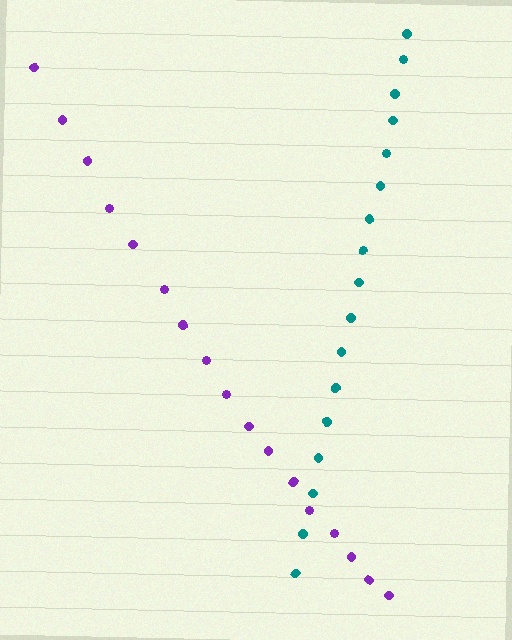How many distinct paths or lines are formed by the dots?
There are 2 distinct paths.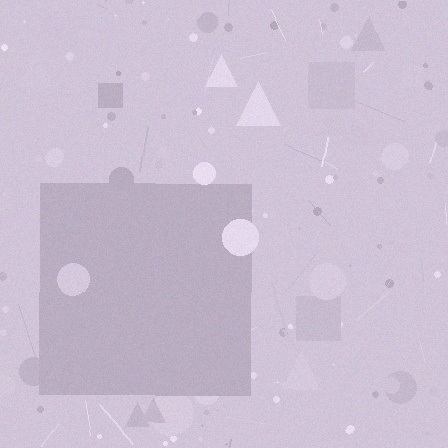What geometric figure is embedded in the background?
A square is embedded in the background.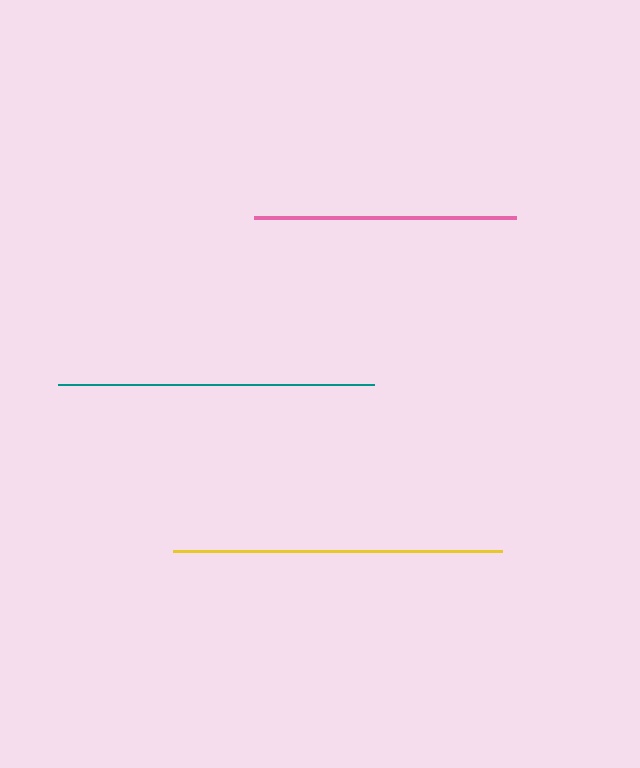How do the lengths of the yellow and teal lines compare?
The yellow and teal lines are approximately the same length.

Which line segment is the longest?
The yellow line is the longest at approximately 328 pixels.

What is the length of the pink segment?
The pink segment is approximately 262 pixels long.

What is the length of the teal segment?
The teal segment is approximately 316 pixels long.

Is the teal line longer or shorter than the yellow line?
The yellow line is longer than the teal line.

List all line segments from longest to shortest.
From longest to shortest: yellow, teal, pink.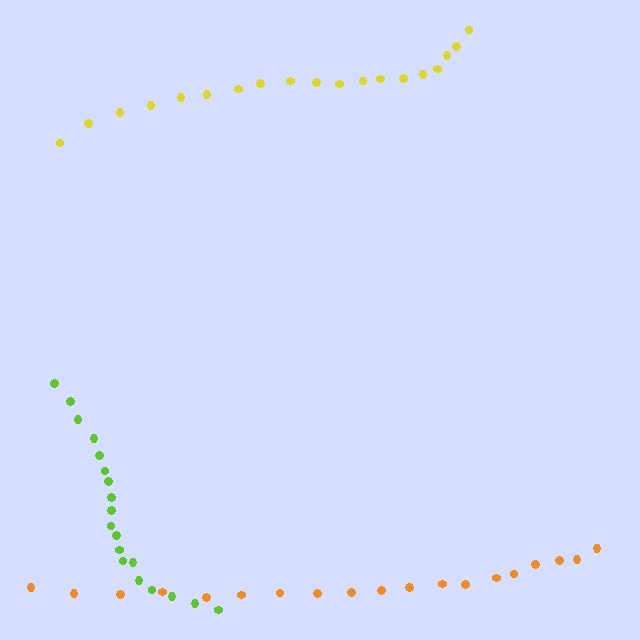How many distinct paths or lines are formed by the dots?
There are 3 distinct paths.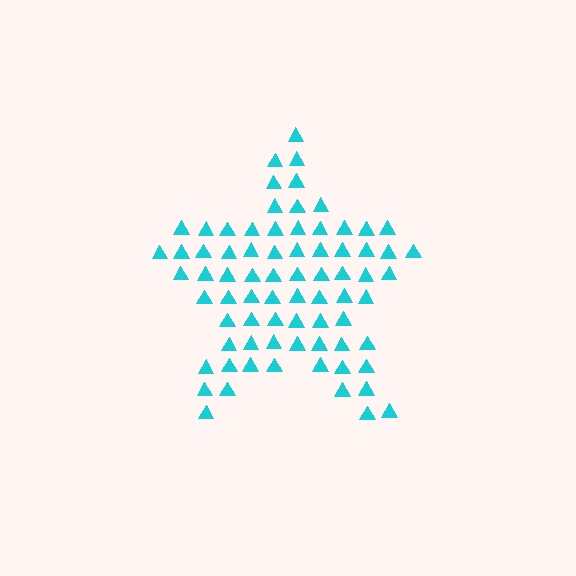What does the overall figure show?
The overall figure shows a star.